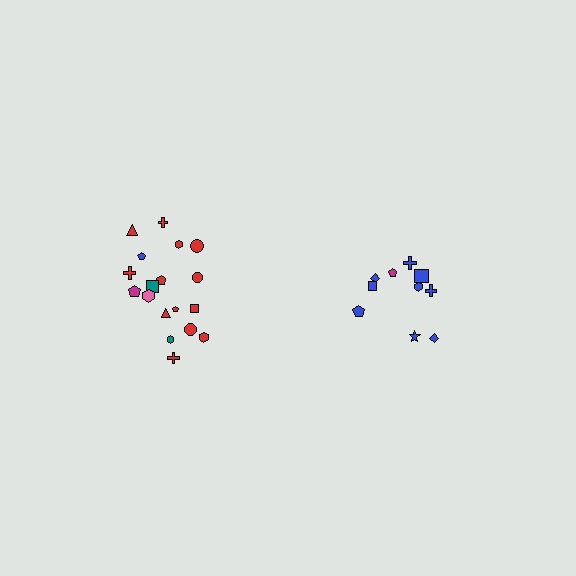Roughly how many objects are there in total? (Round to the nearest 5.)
Roughly 30 objects in total.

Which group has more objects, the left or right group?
The left group.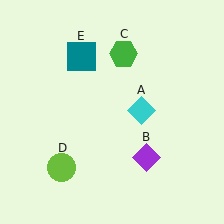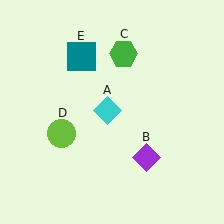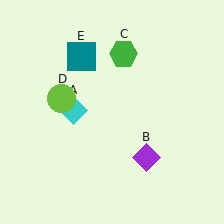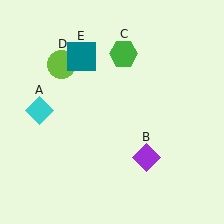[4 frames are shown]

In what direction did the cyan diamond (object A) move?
The cyan diamond (object A) moved left.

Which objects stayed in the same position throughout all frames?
Purple diamond (object B) and green hexagon (object C) and teal square (object E) remained stationary.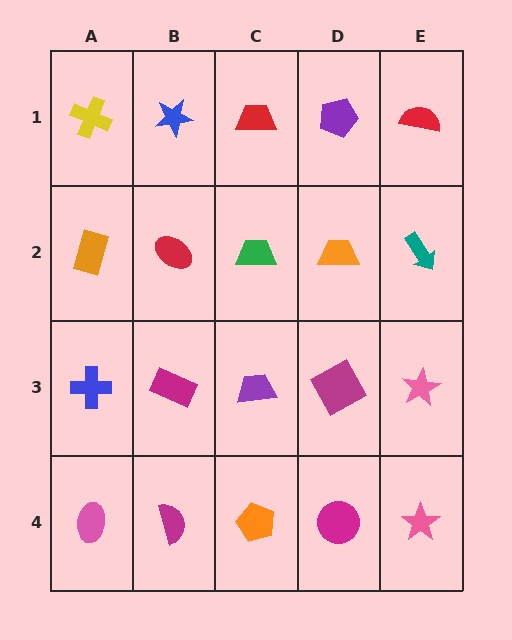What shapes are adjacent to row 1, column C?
A green trapezoid (row 2, column C), a blue star (row 1, column B), a purple pentagon (row 1, column D).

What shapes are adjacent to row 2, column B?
A blue star (row 1, column B), a magenta rectangle (row 3, column B), an orange rectangle (row 2, column A), a green trapezoid (row 2, column C).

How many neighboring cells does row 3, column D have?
4.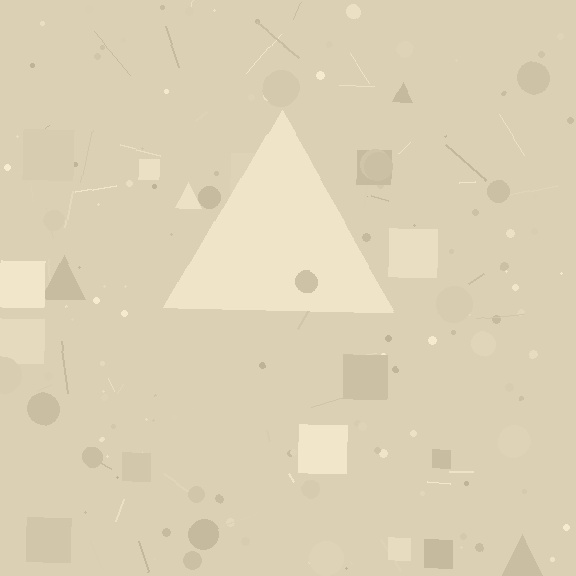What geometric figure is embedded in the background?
A triangle is embedded in the background.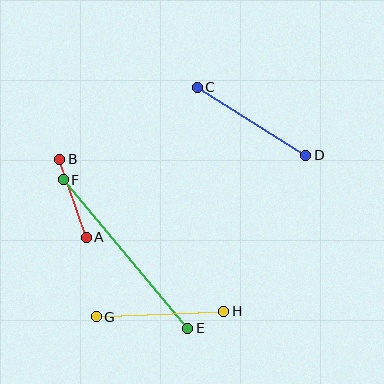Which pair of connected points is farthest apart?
Points E and F are farthest apart.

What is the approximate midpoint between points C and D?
The midpoint is at approximately (252, 121) pixels.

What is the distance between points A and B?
The distance is approximately 82 pixels.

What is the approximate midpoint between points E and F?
The midpoint is at approximately (125, 254) pixels.